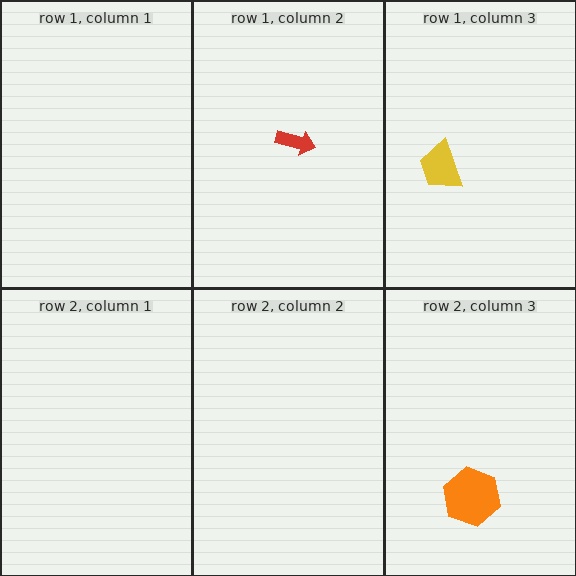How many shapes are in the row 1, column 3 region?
1.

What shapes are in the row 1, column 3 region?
The yellow trapezoid.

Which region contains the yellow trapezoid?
The row 1, column 3 region.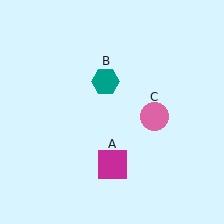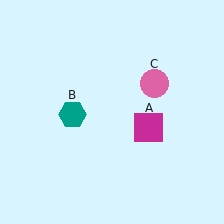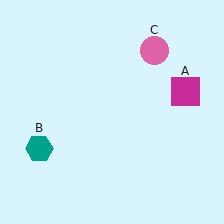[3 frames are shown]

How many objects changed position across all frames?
3 objects changed position: magenta square (object A), teal hexagon (object B), pink circle (object C).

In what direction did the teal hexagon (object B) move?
The teal hexagon (object B) moved down and to the left.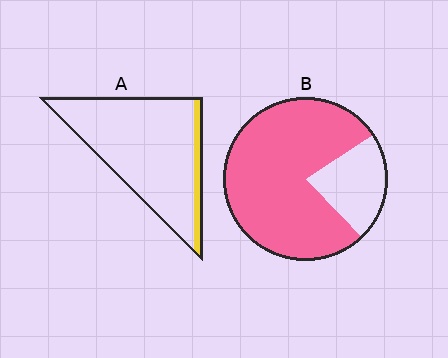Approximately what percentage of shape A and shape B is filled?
A is approximately 10% and B is approximately 80%.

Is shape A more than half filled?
No.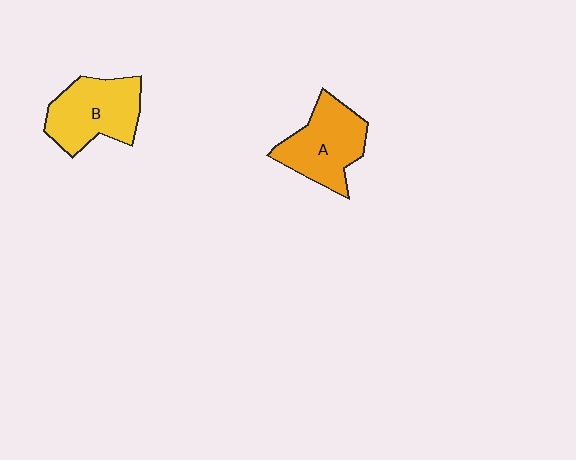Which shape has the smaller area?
Shape A (orange).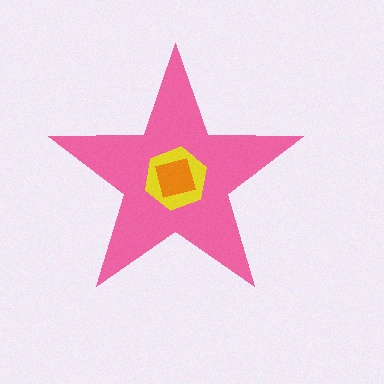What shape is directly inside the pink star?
The yellow hexagon.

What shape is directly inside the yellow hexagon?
The orange square.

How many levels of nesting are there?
3.